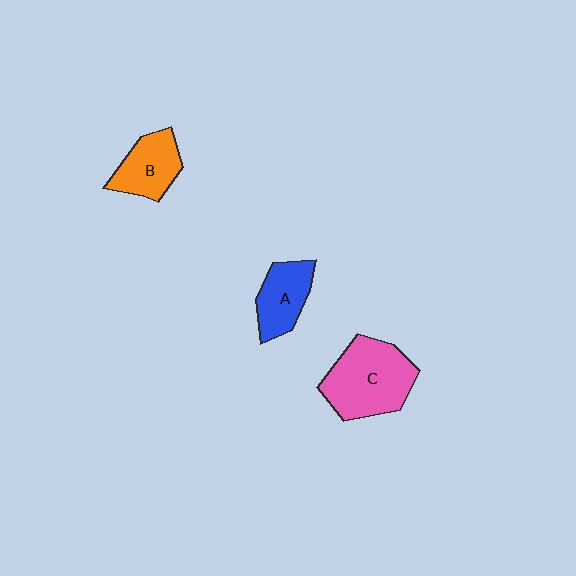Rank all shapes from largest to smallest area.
From largest to smallest: C (pink), B (orange), A (blue).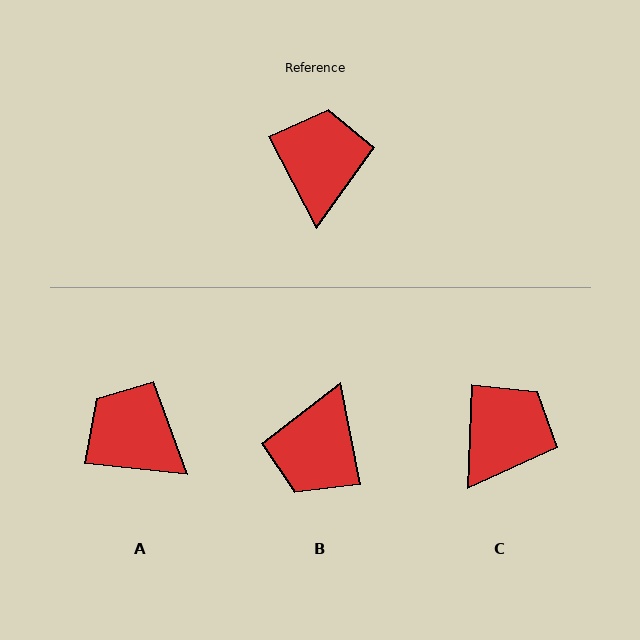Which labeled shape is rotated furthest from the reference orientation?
B, about 163 degrees away.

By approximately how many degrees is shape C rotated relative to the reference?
Approximately 30 degrees clockwise.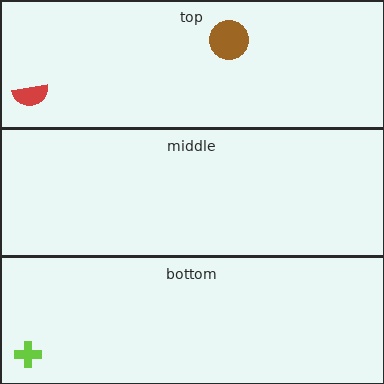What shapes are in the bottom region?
The lime cross.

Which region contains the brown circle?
The top region.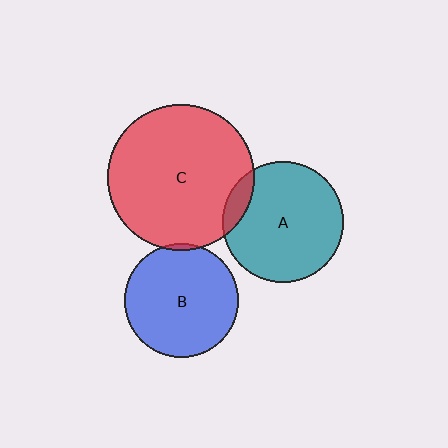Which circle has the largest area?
Circle C (red).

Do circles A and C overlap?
Yes.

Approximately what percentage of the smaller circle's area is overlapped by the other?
Approximately 10%.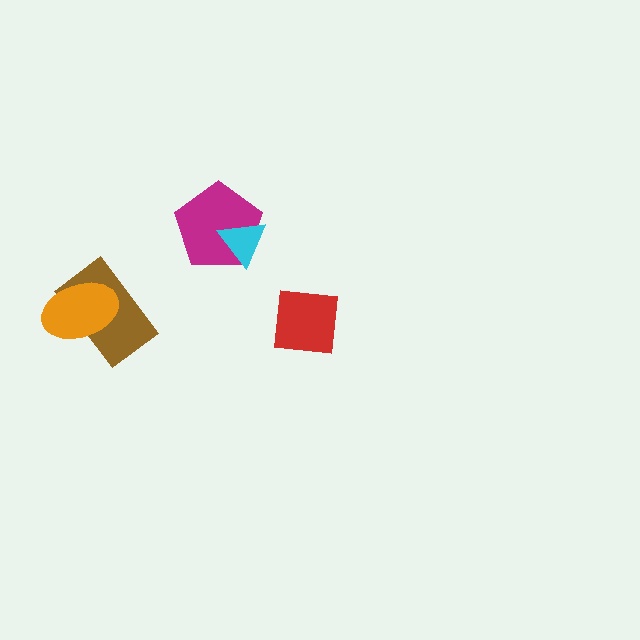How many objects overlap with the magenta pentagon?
1 object overlaps with the magenta pentagon.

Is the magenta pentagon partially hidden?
Yes, it is partially covered by another shape.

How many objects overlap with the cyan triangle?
1 object overlaps with the cyan triangle.